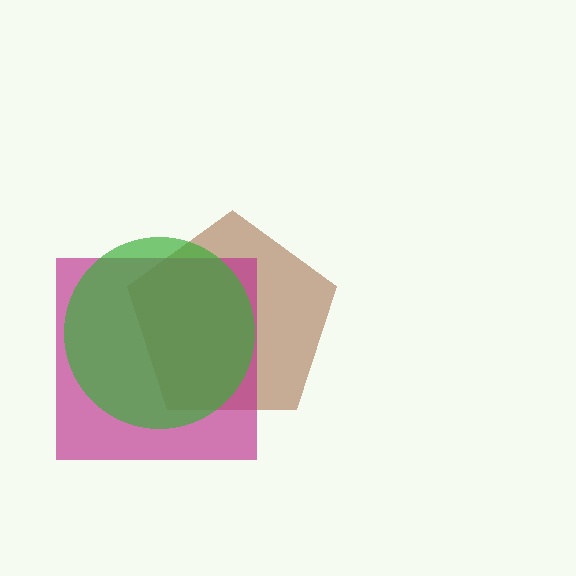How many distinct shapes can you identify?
There are 3 distinct shapes: a brown pentagon, a magenta square, a green circle.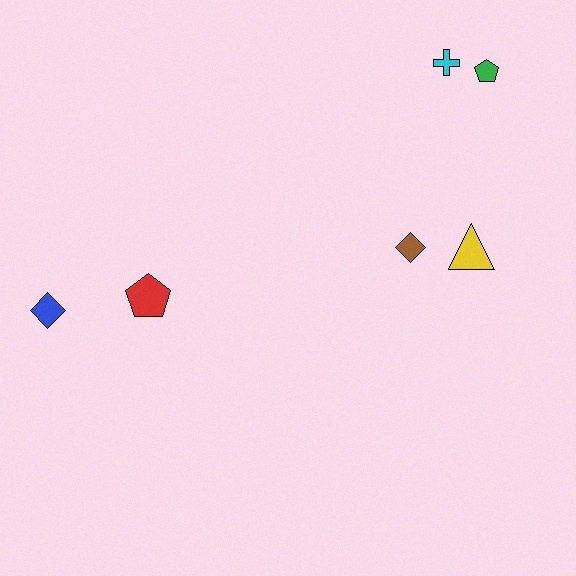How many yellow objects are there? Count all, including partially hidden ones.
There is 1 yellow object.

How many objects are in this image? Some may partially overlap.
There are 6 objects.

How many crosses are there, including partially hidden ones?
There is 1 cross.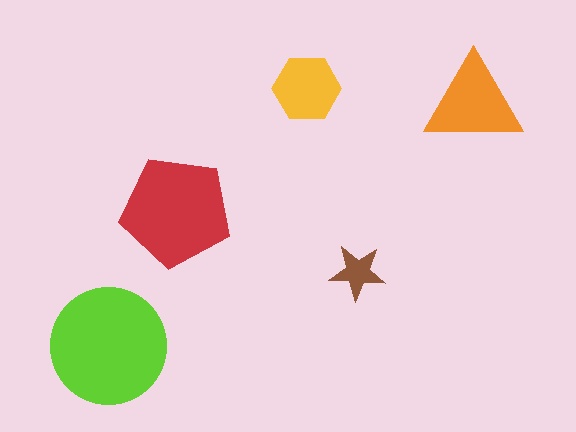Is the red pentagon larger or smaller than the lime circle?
Smaller.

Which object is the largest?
The lime circle.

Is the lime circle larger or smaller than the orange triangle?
Larger.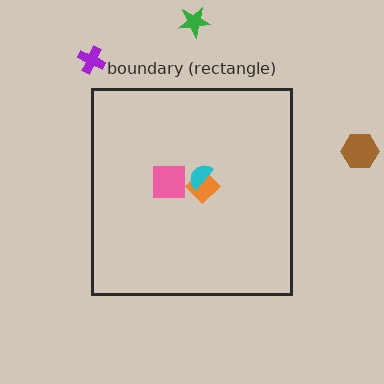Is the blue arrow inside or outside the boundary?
Inside.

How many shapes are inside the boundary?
4 inside, 3 outside.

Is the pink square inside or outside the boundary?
Inside.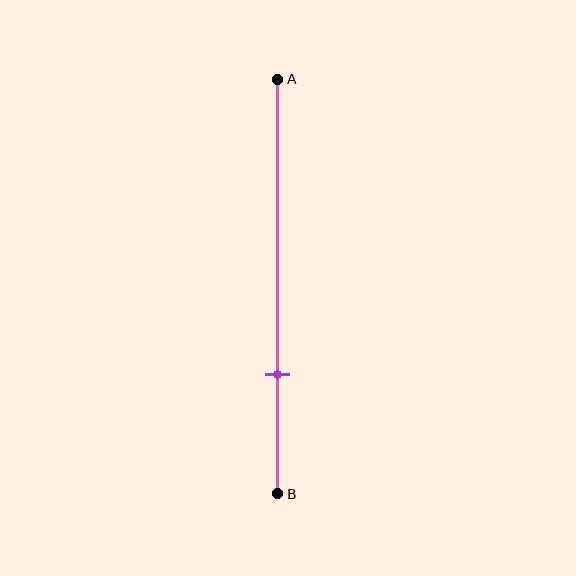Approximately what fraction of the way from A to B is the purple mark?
The purple mark is approximately 70% of the way from A to B.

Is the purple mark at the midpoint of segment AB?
No, the mark is at about 70% from A, not at the 50% midpoint.